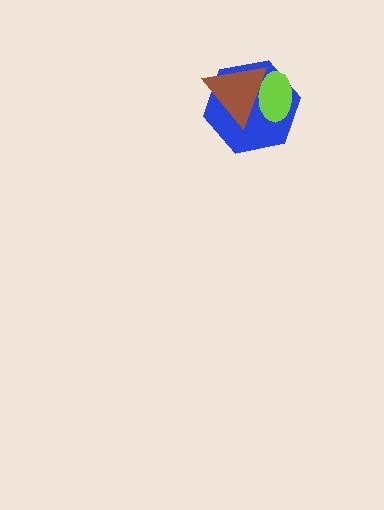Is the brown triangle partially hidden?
Yes, it is partially covered by another shape.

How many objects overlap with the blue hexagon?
2 objects overlap with the blue hexagon.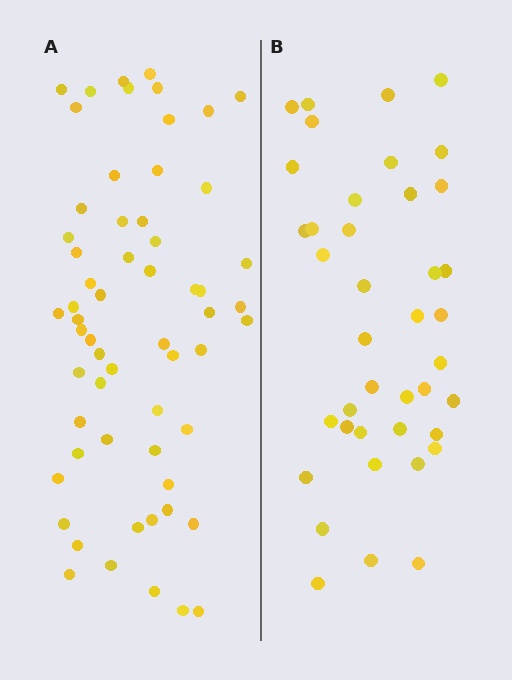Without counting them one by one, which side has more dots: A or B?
Region A (the left region) has more dots.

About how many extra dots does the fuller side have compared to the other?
Region A has approximately 20 more dots than region B.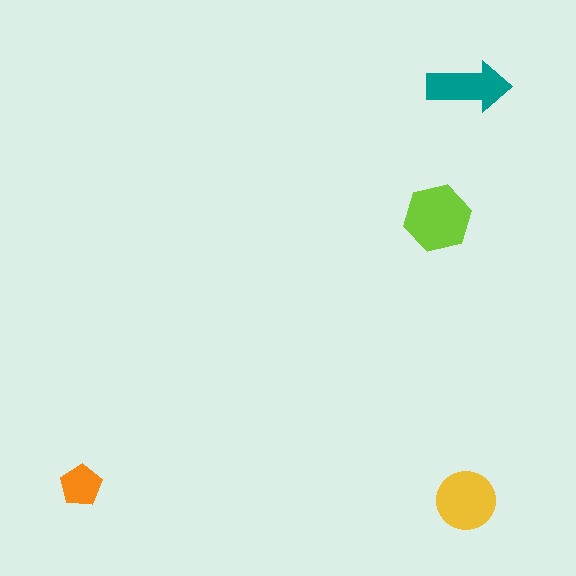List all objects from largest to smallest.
The lime hexagon, the yellow circle, the teal arrow, the orange pentagon.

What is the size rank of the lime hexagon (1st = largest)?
1st.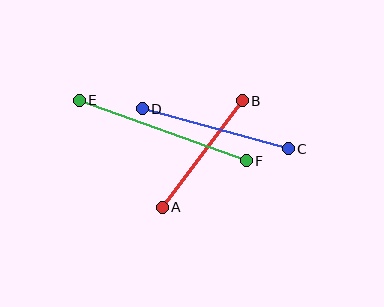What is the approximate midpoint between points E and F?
The midpoint is at approximately (163, 131) pixels.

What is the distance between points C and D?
The distance is approximately 151 pixels.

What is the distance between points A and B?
The distance is approximately 134 pixels.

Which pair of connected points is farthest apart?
Points E and F are farthest apart.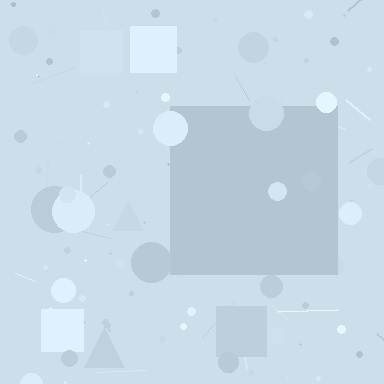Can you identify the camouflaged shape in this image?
The camouflaged shape is a square.